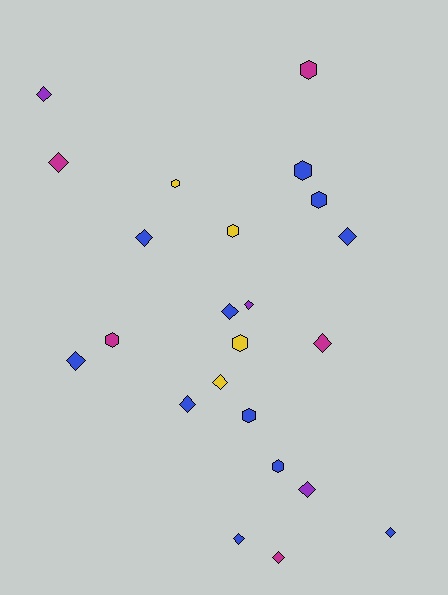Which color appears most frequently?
Blue, with 11 objects.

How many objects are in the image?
There are 23 objects.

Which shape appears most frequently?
Diamond, with 14 objects.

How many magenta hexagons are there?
There are 2 magenta hexagons.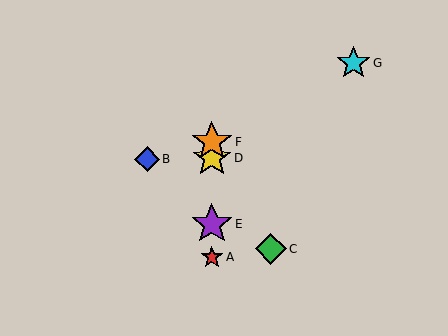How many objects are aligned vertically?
4 objects (A, D, E, F) are aligned vertically.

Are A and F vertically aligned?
Yes, both are at x≈212.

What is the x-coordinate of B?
Object B is at x≈147.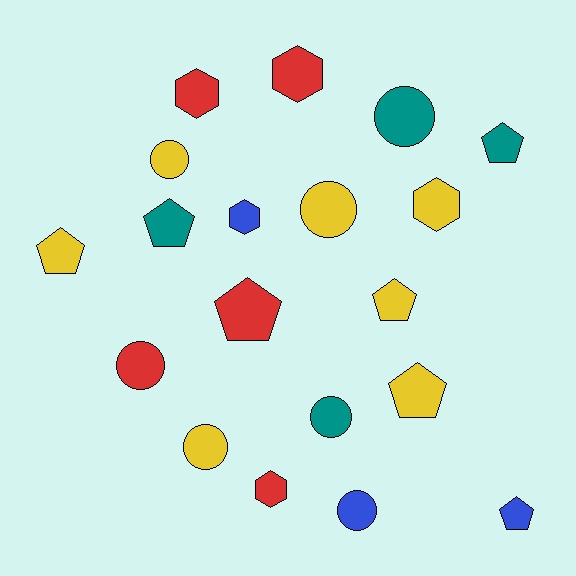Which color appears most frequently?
Yellow, with 7 objects.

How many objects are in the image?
There are 19 objects.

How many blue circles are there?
There is 1 blue circle.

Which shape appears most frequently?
Pentagon, with 7 objects.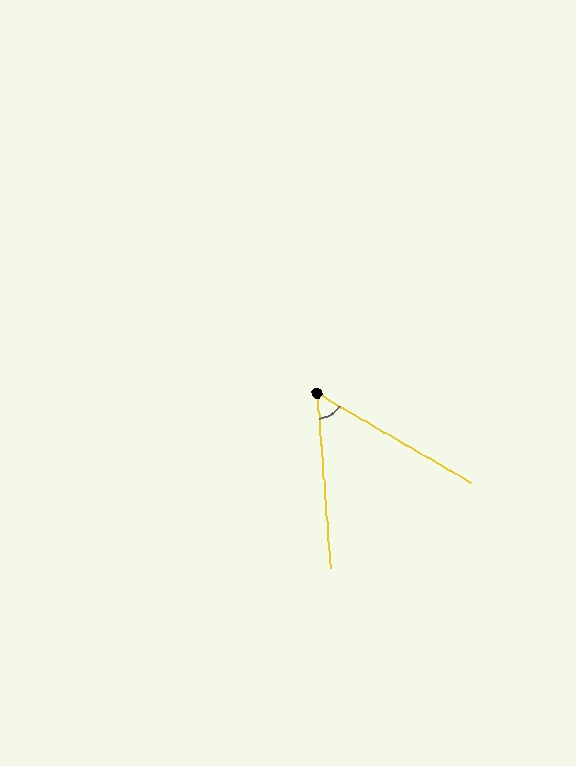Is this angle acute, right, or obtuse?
It is acute.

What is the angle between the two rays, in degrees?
Approximately 55 degrees.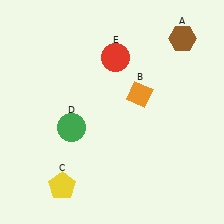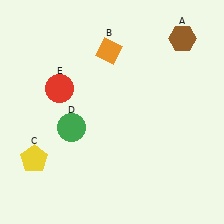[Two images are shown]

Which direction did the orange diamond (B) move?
The orange diamond (B) moved up.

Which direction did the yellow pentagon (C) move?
The yellow pentagon (C) moved left.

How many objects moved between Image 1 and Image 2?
3 objects moved between the two images.